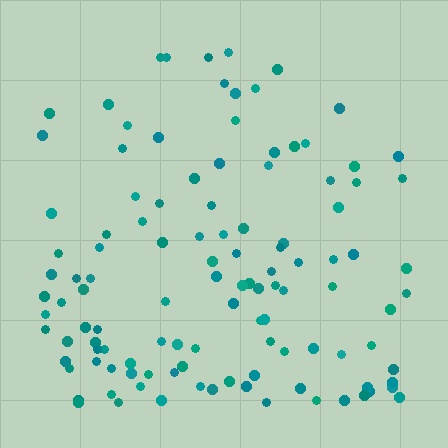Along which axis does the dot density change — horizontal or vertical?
Vertical.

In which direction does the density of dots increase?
From top to bottom, with the bottom side densest.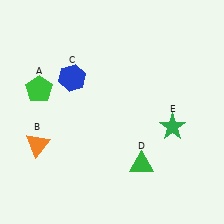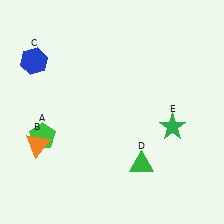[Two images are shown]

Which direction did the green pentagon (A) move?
The green pentagon (A) moved down.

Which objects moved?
The objects that moved are: the green pentagon (A), the blue hexagon (C).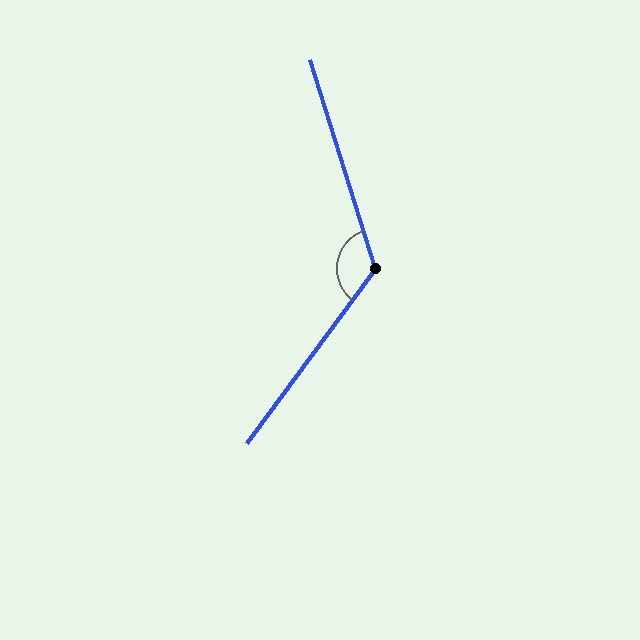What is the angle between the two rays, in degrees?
Approximately 126 degrees.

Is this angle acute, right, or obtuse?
It is obtuse.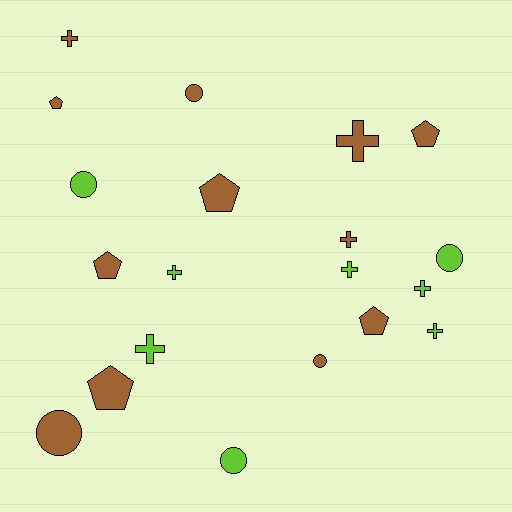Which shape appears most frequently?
Cross, with 8 objects.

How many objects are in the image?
There are 20 objects.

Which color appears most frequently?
Brown, with 12 objects.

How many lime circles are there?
There are 3 lime circles.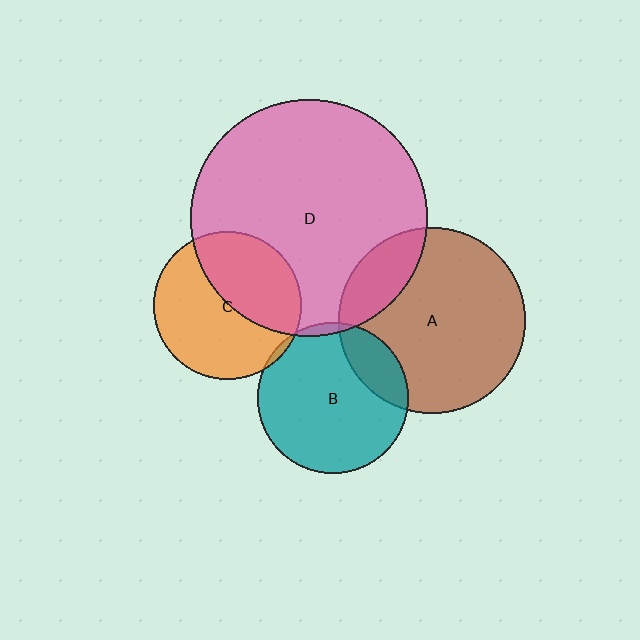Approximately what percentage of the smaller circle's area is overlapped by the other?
Approximately 5%.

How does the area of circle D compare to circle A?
Approximately 1.6 times.